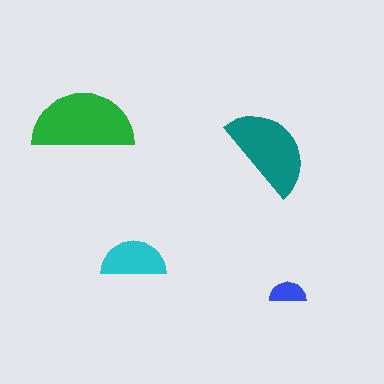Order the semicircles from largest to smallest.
the green one, the teal one, the cyan one, the blue one.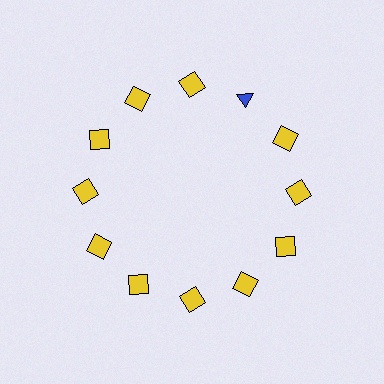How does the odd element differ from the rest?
It differs in both color (blue instead of yellow) and shape (triangle instead of square).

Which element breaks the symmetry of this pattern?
The blue triangle at roughly the 1 o'clock position breaks the symmetry. All other shapes are yellow squares.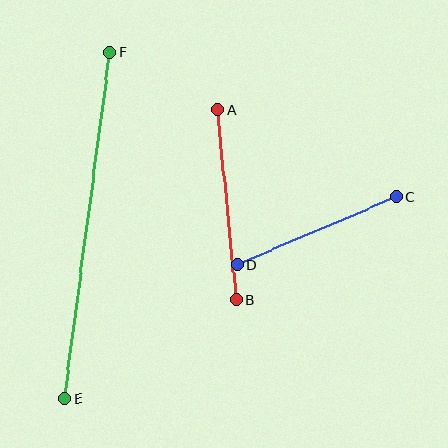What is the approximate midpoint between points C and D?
The midpoint is at approximately (317, 231) pixels.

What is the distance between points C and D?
The distance is approximately 172 pixels.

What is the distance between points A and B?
The distance is approximately 191 pixels.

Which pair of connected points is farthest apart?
Points E and F are farthest apart.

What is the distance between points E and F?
The distance is approximately 349 pixels.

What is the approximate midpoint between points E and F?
The midpoint is at approximately (87, 225) pixels.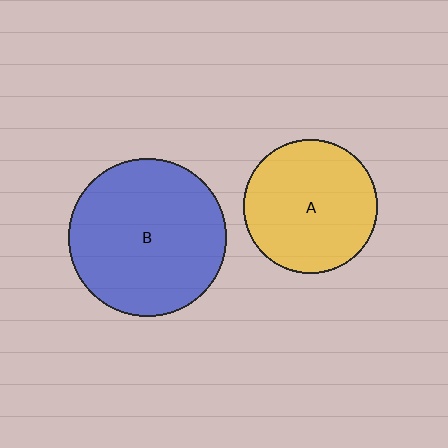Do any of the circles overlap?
No, none of the circles overlap.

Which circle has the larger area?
Circle B (blue).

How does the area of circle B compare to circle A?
Approximately 1.4 times.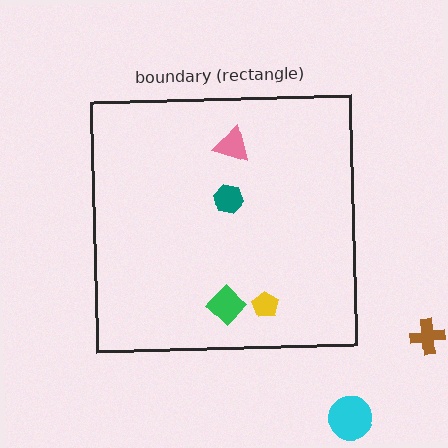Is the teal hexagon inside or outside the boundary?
Inside.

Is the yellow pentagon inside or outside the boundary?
Inside.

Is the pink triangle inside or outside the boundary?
Inside.